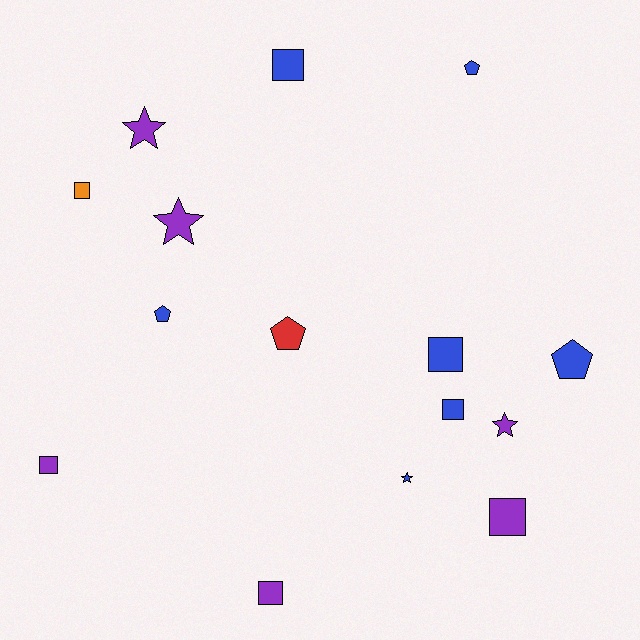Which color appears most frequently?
Blue, with 7 objects.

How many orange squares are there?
There is 1 orange square.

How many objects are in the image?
There are 15 objects.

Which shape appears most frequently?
Square, with 7 objects.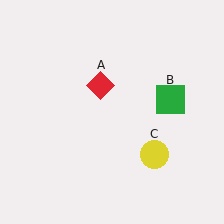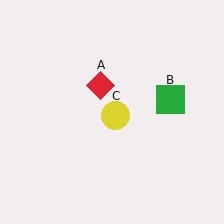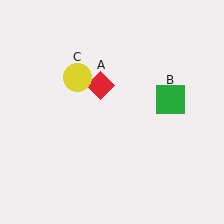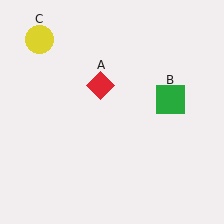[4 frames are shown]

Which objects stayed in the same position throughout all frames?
Red diamond (object A) and green square (object B) remained stationary.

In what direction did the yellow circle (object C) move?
The yellow circle (object C) moved up and to the left.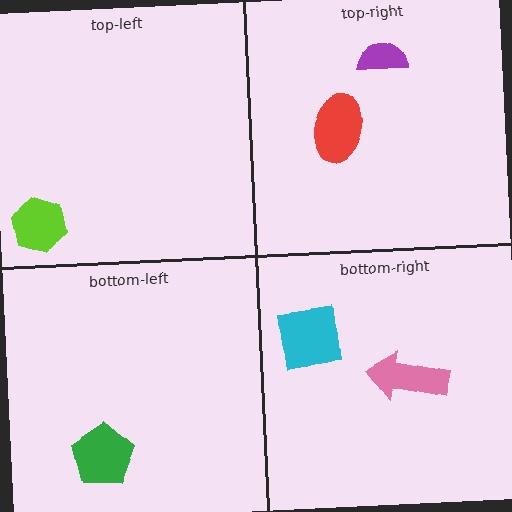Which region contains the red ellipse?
The top-right region.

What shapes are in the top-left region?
The lime hexagon.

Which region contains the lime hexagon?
The top-left region.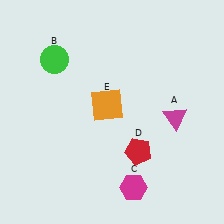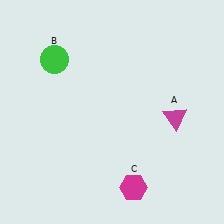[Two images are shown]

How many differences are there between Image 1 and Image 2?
There are 2 differences between the two images.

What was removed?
The red pentagon (D), the orange square (E) were removed in Image 2.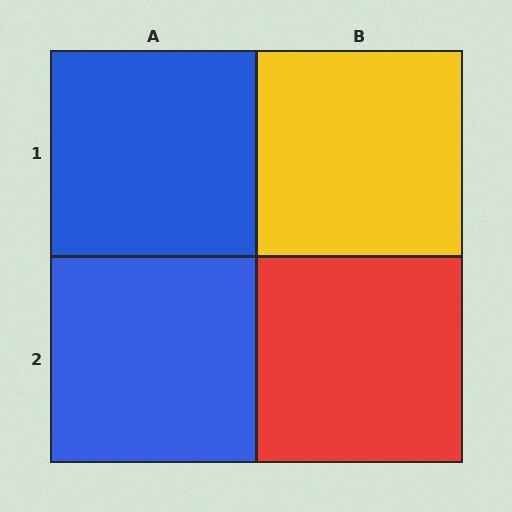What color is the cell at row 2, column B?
Red.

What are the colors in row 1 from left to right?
Blue, yellow.